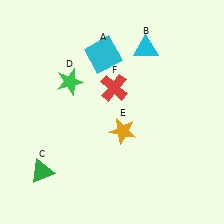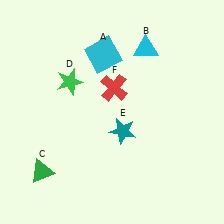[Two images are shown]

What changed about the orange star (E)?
In Image 1, E is orange. In Image 2, it changed to teal.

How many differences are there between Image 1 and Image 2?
There is 1 difference between the two images.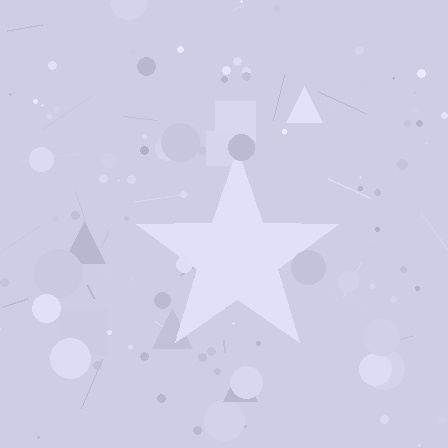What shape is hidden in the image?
A star is hidden in the image.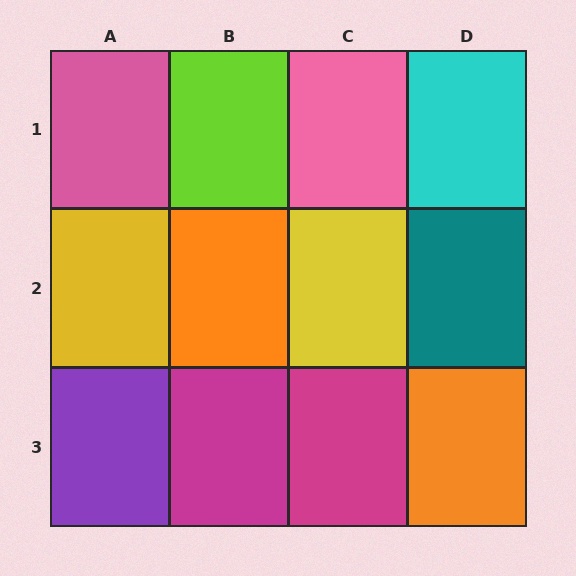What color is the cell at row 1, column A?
Pink.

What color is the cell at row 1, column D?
Cyan.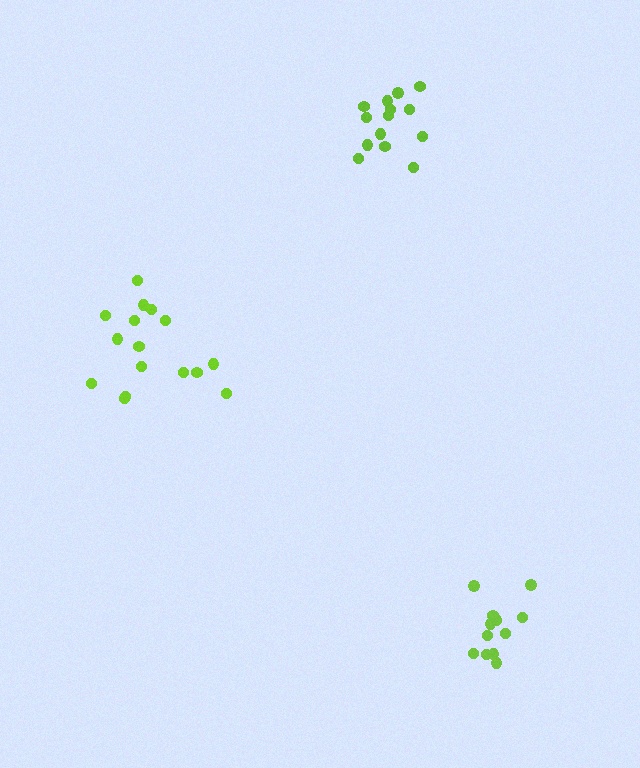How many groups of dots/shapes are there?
There are 3 groups.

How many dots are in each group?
Group 1: 14 dots, Group 2: 16 dots, Group 3: 13 dots (43 total).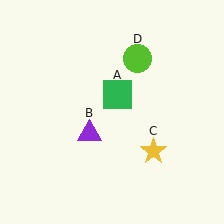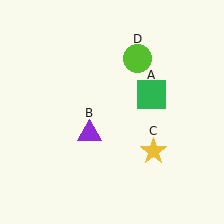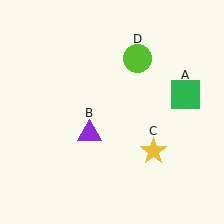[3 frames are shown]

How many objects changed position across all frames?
1 object changed position: green square (object A).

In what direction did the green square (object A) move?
The green square (object A) moved right.